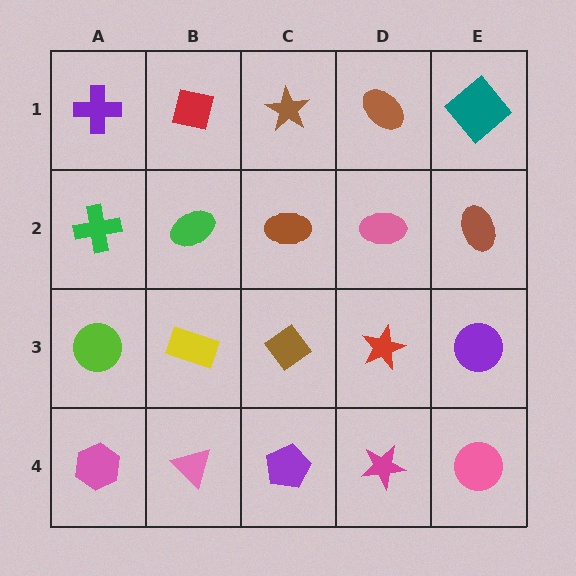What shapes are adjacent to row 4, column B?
A yellow rectangle (row 3, column B), a pink hexagon (row 4, column A), a purple pentagon (row 4, column C).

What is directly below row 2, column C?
A brown diamond.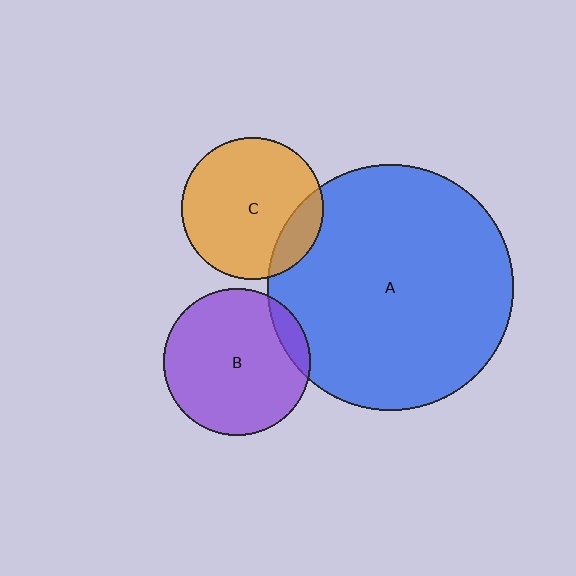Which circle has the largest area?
Circle A (blue).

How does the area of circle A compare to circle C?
Approximately 3.0 times.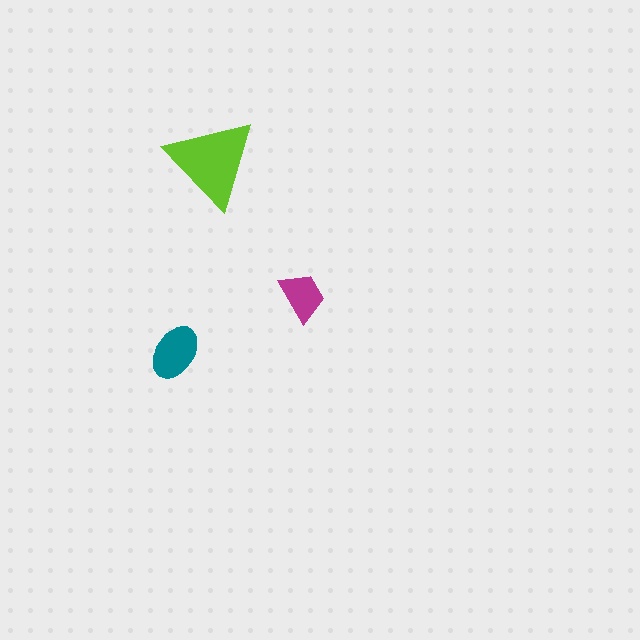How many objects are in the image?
There are 3 objects in the image.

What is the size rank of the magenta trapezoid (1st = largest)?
3rd.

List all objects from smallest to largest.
The magenta trapezoid, the teal ellipse, the lime triangle.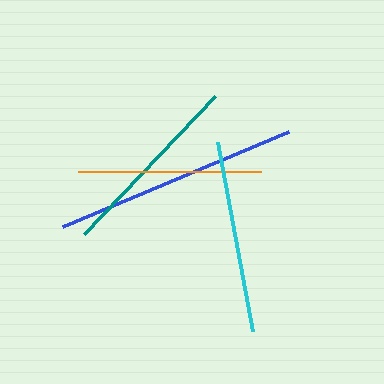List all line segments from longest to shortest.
From longest to shortest: blue, cyan, teal, orange.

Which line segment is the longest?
The blue line is the longest at approximately 245 pixels.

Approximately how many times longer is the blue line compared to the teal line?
The blue line is approximately 1.3 times the length of the teal line.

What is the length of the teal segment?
The teal segment is approximately 190 pixels long.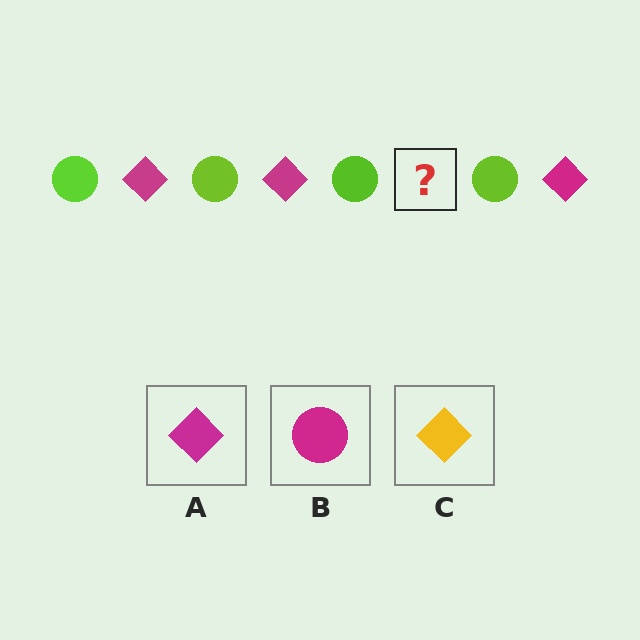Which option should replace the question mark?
Option A.